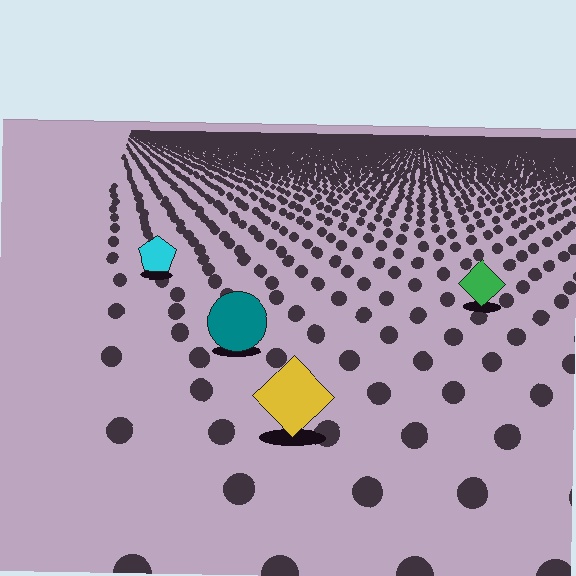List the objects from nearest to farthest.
From nearest to farthest: the yellow diamond, the teal circle, the green diamond, the cyan pentagon.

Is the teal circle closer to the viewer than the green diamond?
Yes. The teal circle is closer — you can tell from the texture gradient: the ground texture is coarser near it.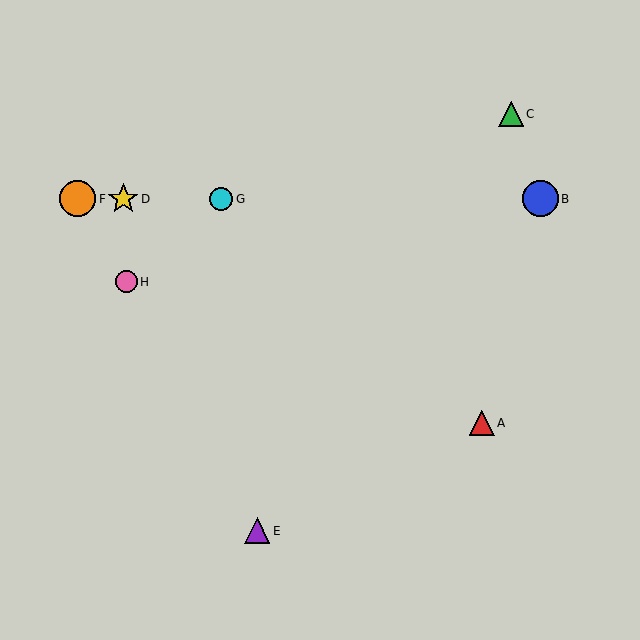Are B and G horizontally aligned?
Yes, both are at y≈199.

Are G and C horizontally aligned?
No, G is at y≈199 and C is at y≈114.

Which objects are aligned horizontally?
Objects B, D, F, G are aligned horizontally.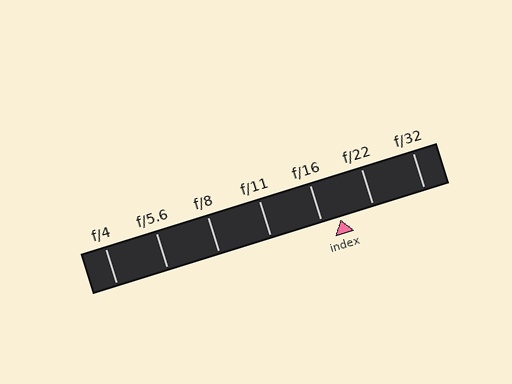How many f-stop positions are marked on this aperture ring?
There are 7 f-stop positions marked.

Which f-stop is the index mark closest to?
The index mark is closest to f/16.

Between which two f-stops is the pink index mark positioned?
The index mark is between f/16 and f/22.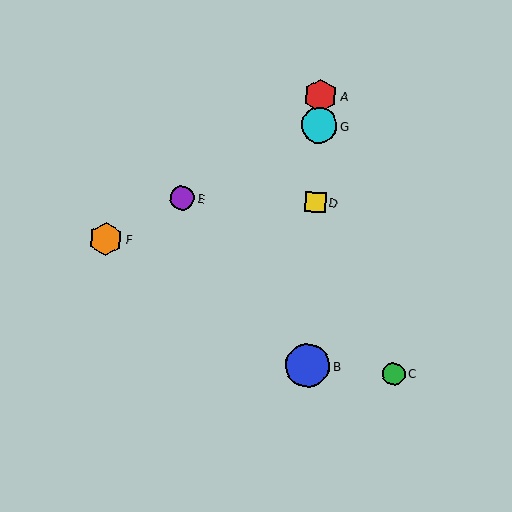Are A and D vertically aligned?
Yes, both are at x≈320.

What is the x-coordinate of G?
Object G is at x≈319.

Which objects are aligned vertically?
Objects A, B, D, G are aligned vertically.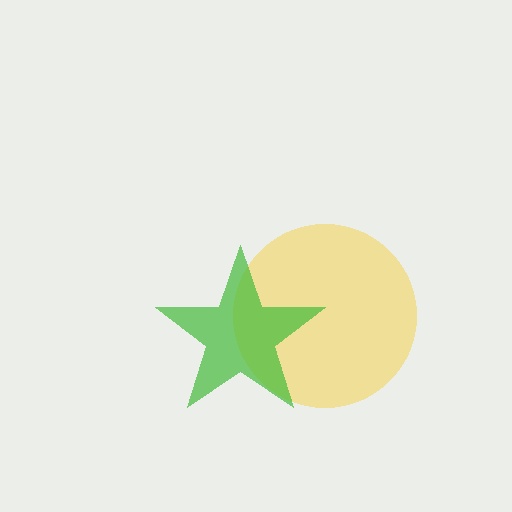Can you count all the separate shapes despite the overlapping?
Yes, there are 2 separate shapes.